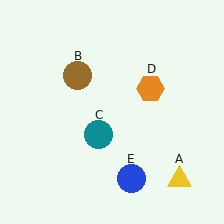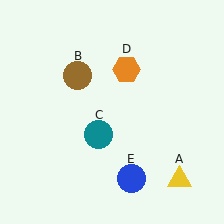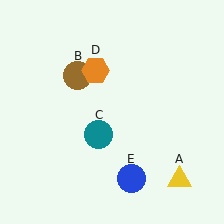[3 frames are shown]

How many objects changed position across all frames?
1 object changed position: orange hexagon (object D).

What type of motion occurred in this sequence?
The orange hexagon (object D) rotated counterclockwise around the center of the scene.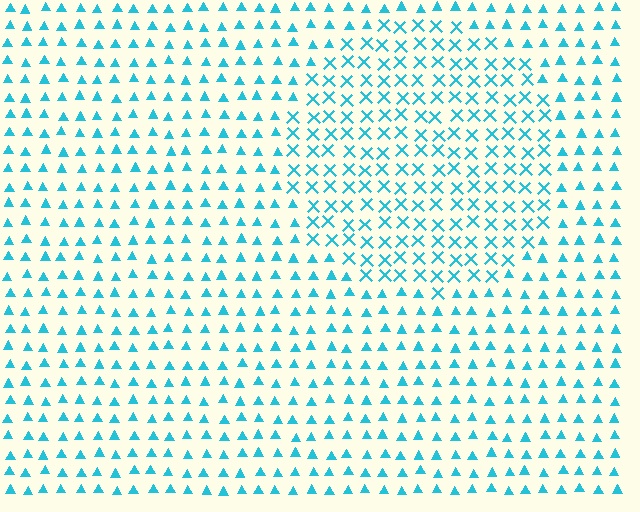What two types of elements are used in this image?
The image uses X marks inside the circle region and triangles outside it.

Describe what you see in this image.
The image is filled with small cyan elements arranged in a uniform grid. A circle-shaped region contains X marks, while the surrounding area contains triangles. The boundary is defined purely by the change in element shape.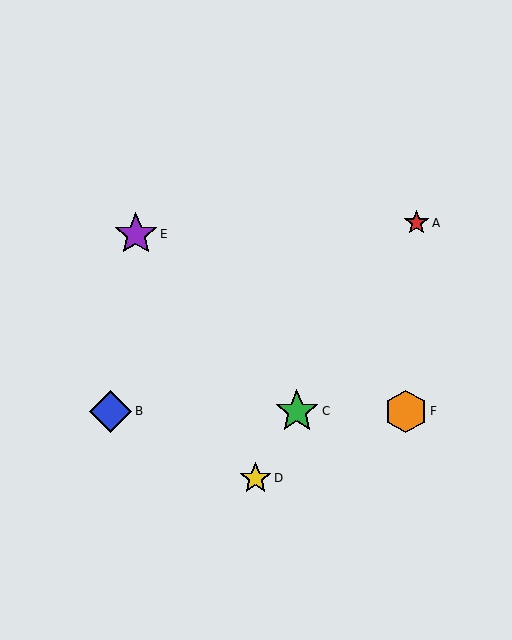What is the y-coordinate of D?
Object D is at y≈478.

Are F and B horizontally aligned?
Yes, both are at y≈411.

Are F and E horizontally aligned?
No, F is at y≈411 and E is at y≈234.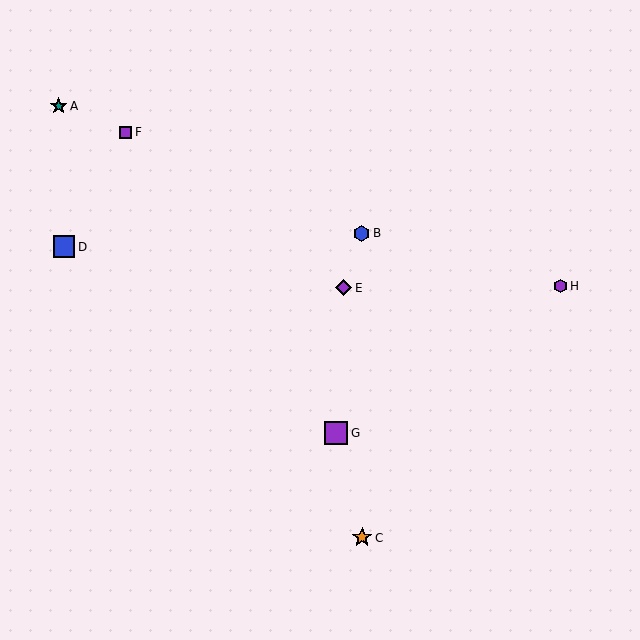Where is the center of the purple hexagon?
The center of the purple hexagon is at (560, 286).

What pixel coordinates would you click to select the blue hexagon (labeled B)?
Click at (362, 233) to select the blue hexagon B.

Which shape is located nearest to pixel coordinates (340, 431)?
The purple square (labeled G) at (336, 433) is nearest to that location.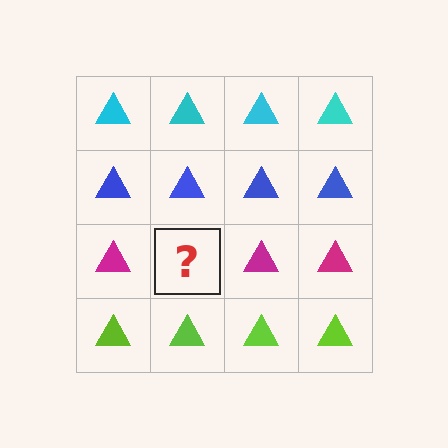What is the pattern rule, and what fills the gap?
The rule is that each row has a consistent color. The gap should be filled with a magenta triangle.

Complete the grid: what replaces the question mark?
The question mark should be replaced with a magenta triangle.